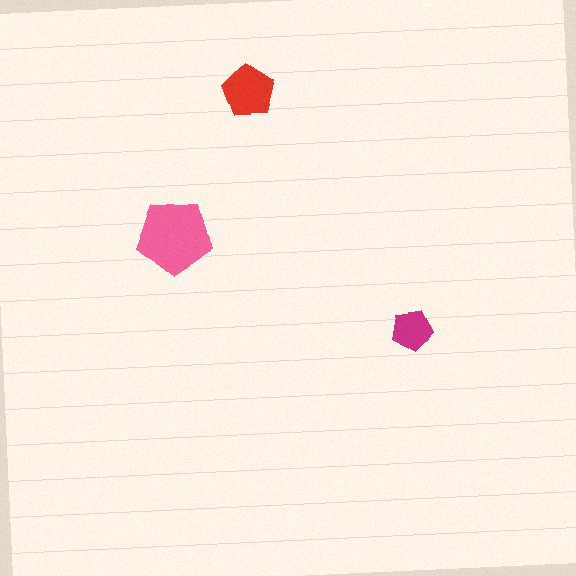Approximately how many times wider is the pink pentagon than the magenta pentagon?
About 2 times wider.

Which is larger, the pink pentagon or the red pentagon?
The pink one.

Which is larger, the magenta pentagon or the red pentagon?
The red one.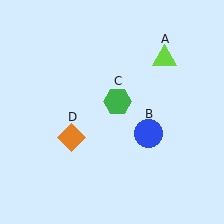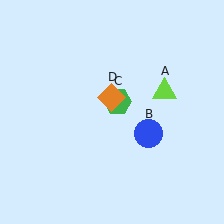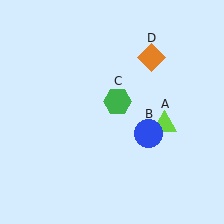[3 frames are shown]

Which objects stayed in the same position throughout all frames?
Blue circle (object B) and green hexagon (object C) remained stationary.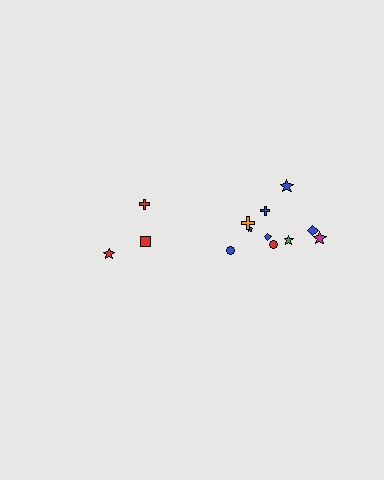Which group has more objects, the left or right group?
The right group.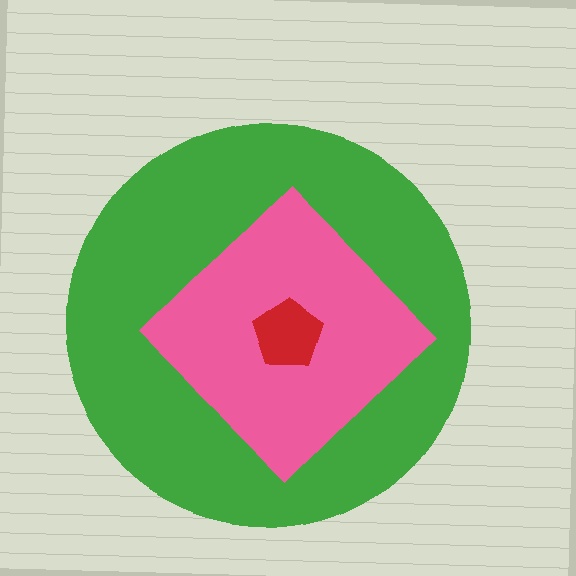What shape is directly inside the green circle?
The pink diamond.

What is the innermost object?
The red pentagon.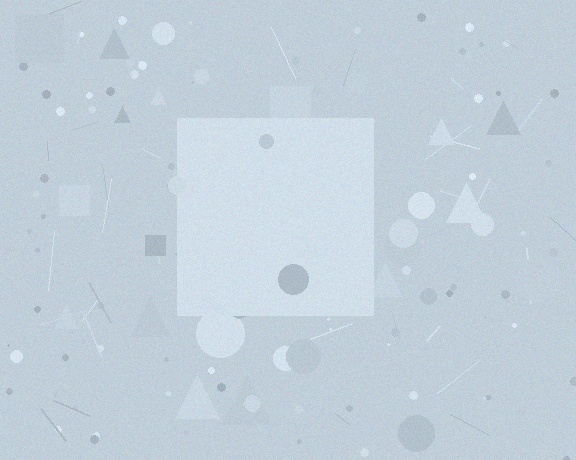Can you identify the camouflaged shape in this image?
The camouflaged shape is a square.